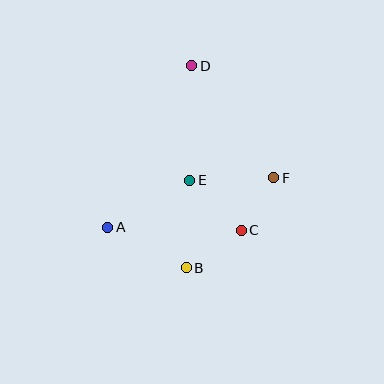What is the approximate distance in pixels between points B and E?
The distance between B and E is approximately 87 pixels.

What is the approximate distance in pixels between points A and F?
The distance between A and F is approximately 173 pixels.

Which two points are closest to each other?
Points C and F are closest to each other.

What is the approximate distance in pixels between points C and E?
The distance between C and E is approximately 72 pixels.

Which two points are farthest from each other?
Points B and D are farthest from each other.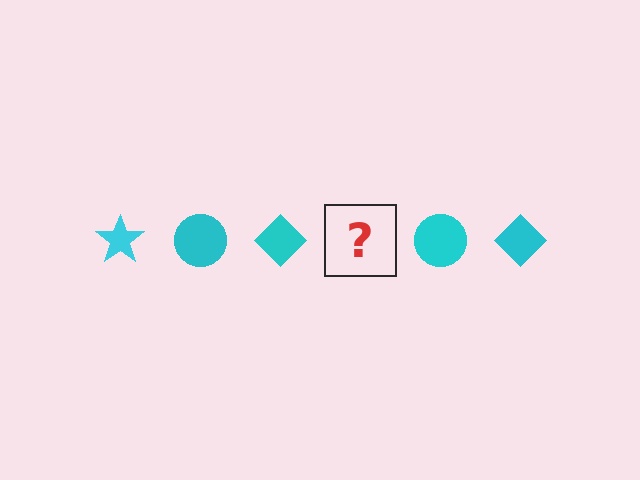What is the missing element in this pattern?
The missing element is a cyan star.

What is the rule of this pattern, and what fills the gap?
The rule is that the pattern cycles through star, circle, diamond shapes in cyan. The gap should be filled with a cyan star.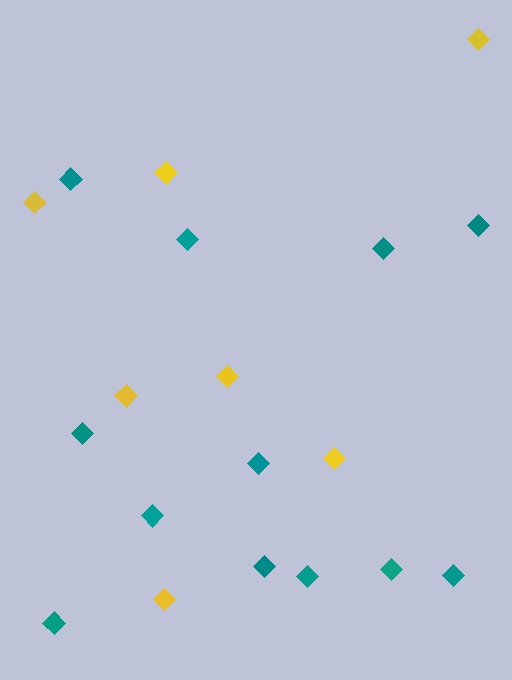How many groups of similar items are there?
There are 2 groups: one group of yellow diamonds (7) and one group of teal diamonds (12).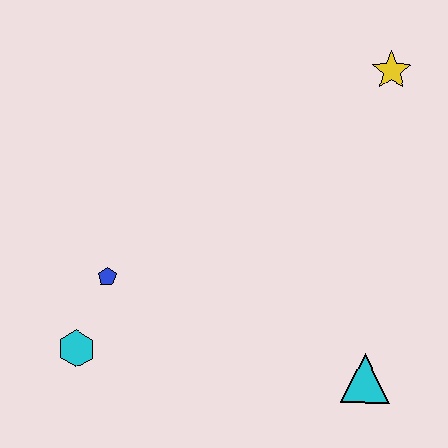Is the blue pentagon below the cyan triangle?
No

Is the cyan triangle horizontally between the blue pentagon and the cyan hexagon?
No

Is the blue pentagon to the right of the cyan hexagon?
Yes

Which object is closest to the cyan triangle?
The blue pentagon is closest to the cyan triangle.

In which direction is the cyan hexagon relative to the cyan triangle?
The cyan hexagon is to the left of the cyan triangle.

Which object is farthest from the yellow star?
The cyan hexagon is farthest from the yellow star.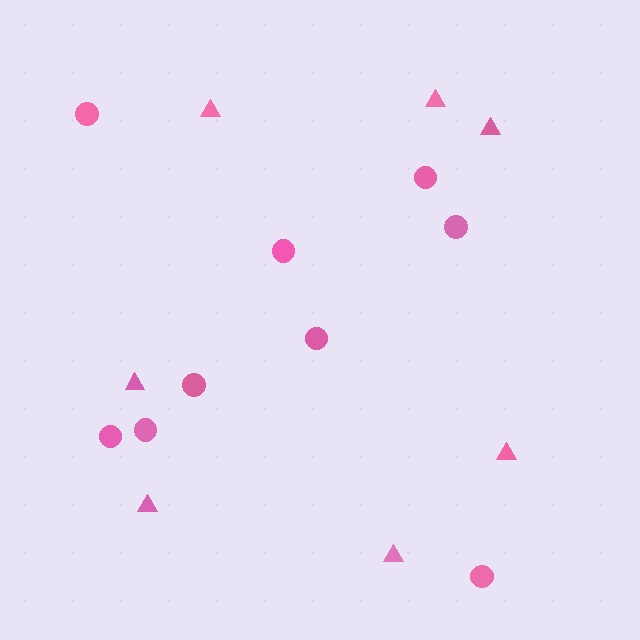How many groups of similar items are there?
There are 2 groups: one group of circles (9) and one group of triangles (7).